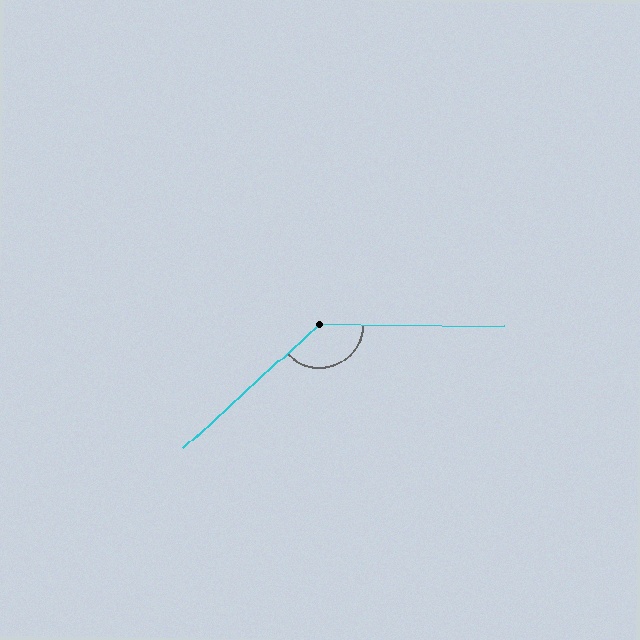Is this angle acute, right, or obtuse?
It is obtuse.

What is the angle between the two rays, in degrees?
Approximately 137 degrees.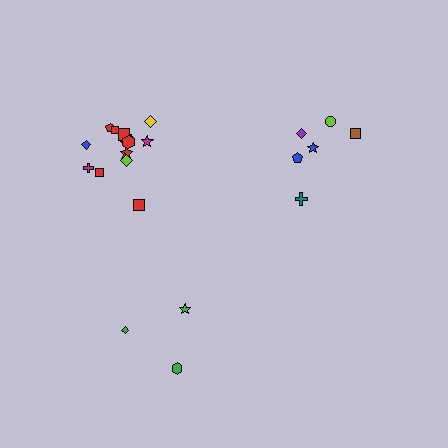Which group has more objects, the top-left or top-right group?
The top-left group.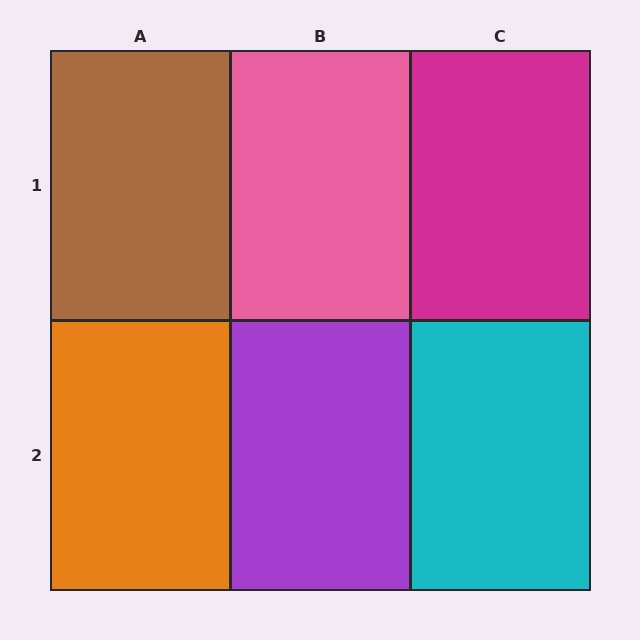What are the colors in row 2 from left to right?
Orange, purple, cyan.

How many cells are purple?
1 cell is purple.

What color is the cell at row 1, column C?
Magenta.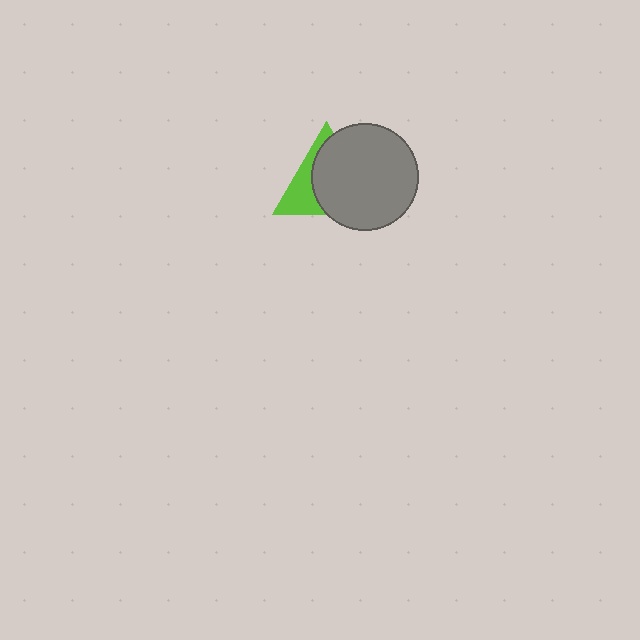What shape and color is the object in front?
The object in front is a gray circle.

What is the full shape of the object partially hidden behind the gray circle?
The partially hidden object is a lime triangle.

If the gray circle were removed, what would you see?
You would see the complete lime triangle.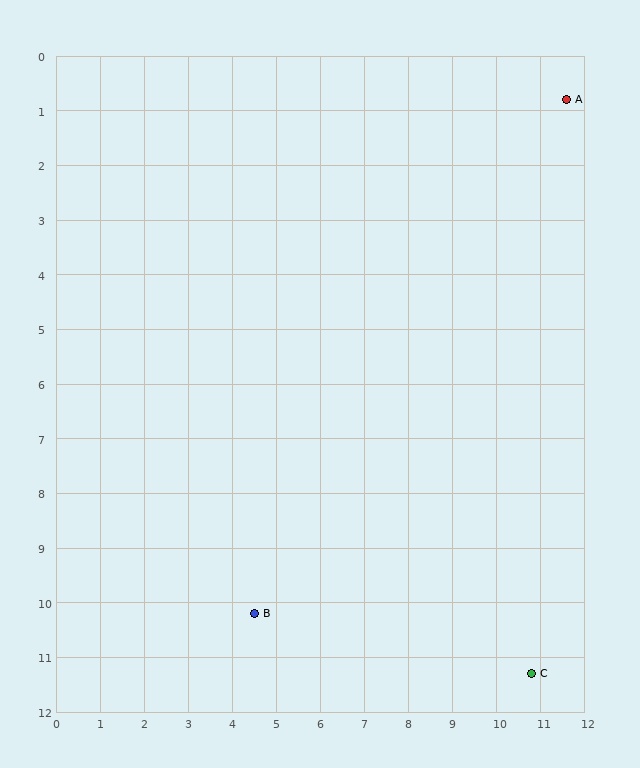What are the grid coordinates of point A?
Point A is at approximately (11.6, 0.8).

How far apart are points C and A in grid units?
Points C and A are about 10.5 grid units apart.